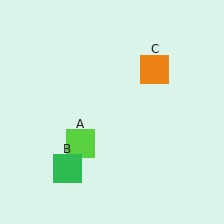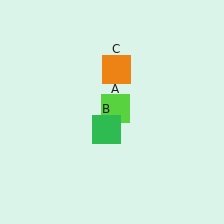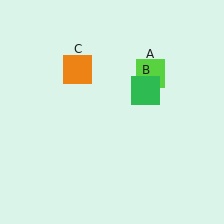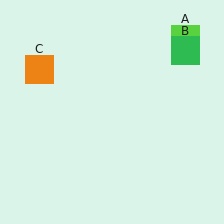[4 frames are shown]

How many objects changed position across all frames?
3 objects changed position: lime square (object A), green square (object B), orange square (object C).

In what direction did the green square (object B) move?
The green square (object B) moved up and to the right.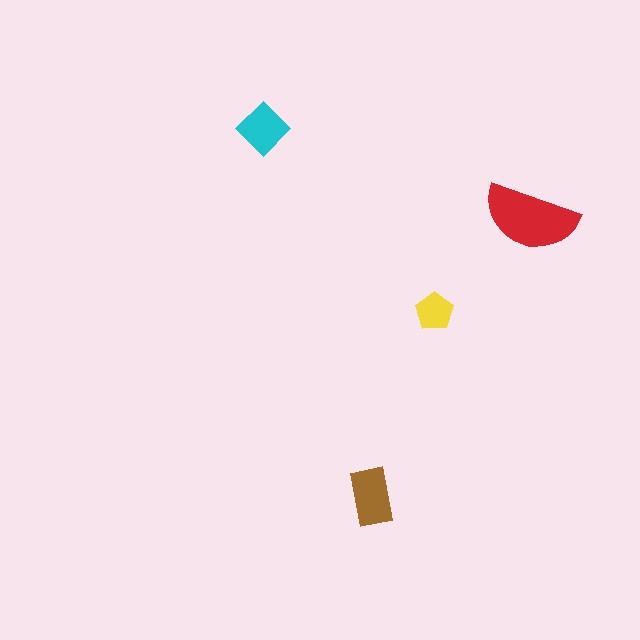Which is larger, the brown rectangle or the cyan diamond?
The brown rectangle.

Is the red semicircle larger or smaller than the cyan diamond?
Larger.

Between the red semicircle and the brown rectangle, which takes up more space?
The red semicircle.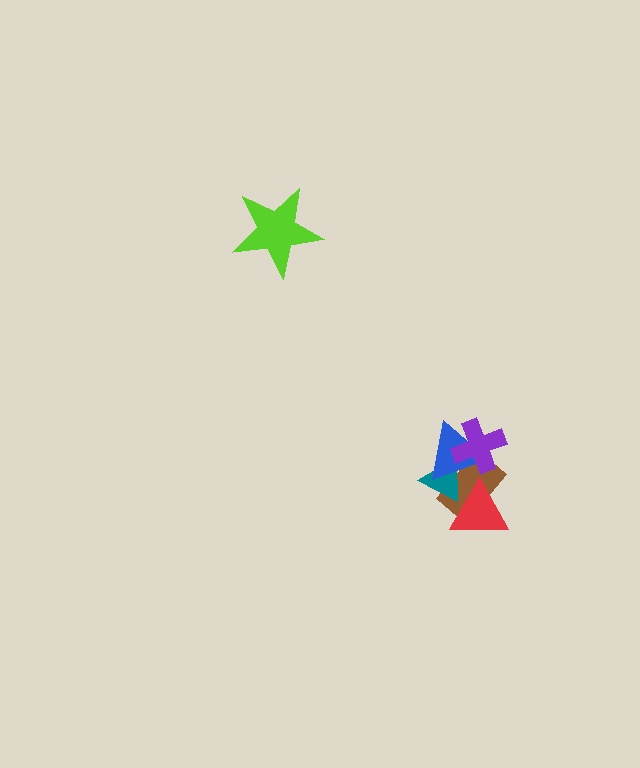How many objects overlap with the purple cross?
2 objects overlap with the purple cross.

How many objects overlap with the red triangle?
2 objects overlap with the red triangle.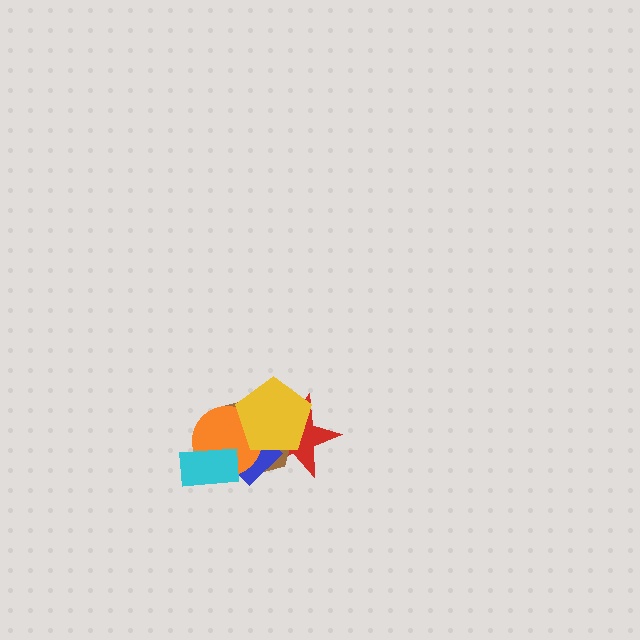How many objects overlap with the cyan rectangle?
3 objects overlap with the cyan rectangle.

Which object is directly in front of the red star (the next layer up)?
The brown hexagon is directly in front of the red star.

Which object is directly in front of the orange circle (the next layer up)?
The cyan rectangle is directly in front of the orange circle.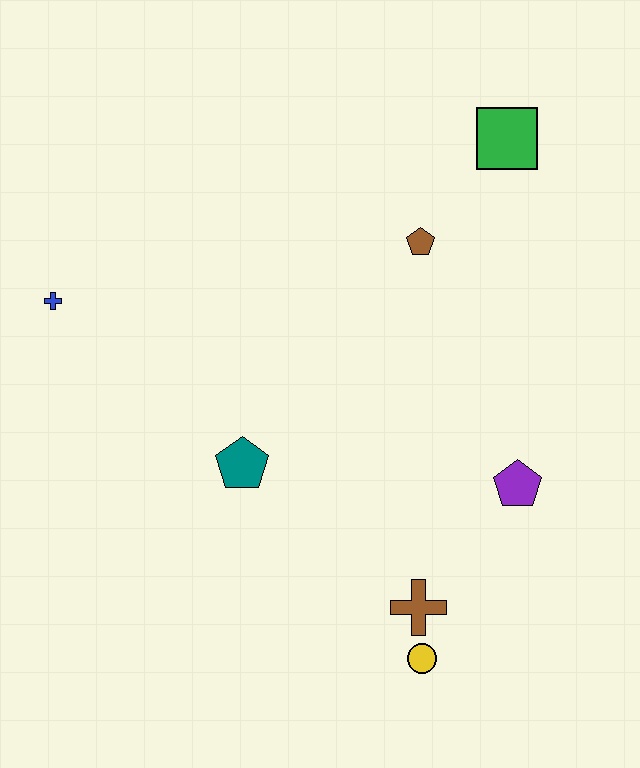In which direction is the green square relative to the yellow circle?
The green square is above the yellow circle.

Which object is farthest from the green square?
The yellow circle is farthest from the green square.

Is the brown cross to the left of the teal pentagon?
No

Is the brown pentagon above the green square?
No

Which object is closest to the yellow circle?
The brown cross is closest to the yellow circle.